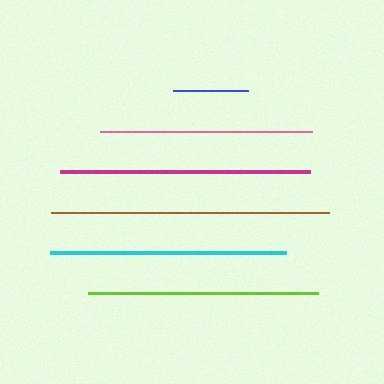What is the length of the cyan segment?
The cyan segment is approximately 236 pixels long.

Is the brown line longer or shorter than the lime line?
The brown line is longer than the lime line.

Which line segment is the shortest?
The blue line is the shortest at approximately 74 pixels.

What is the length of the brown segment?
The brown segment is approximately 278 pixels long.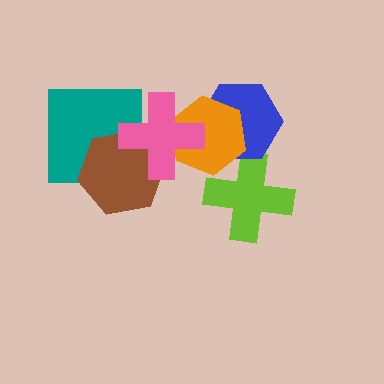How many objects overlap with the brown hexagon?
2 objects overlap with the brown hexagon.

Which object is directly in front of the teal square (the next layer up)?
The brown hexagon is directly in front of the teal square.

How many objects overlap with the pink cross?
3 objects overlap with the pink cross.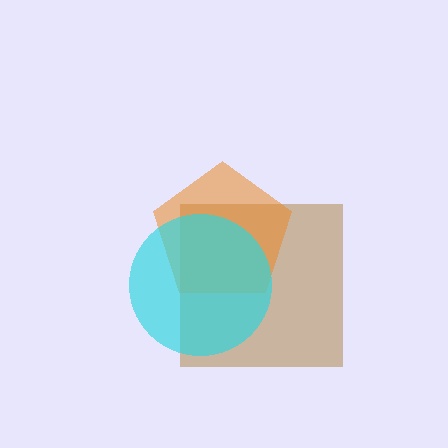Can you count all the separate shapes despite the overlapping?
Yes, there are 3 separate shapes.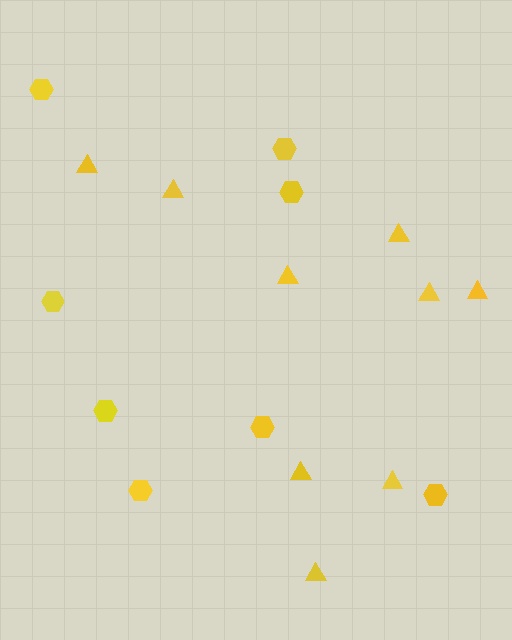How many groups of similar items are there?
There are 2 groups: one group of hexagons (8) and one group of triangles (9).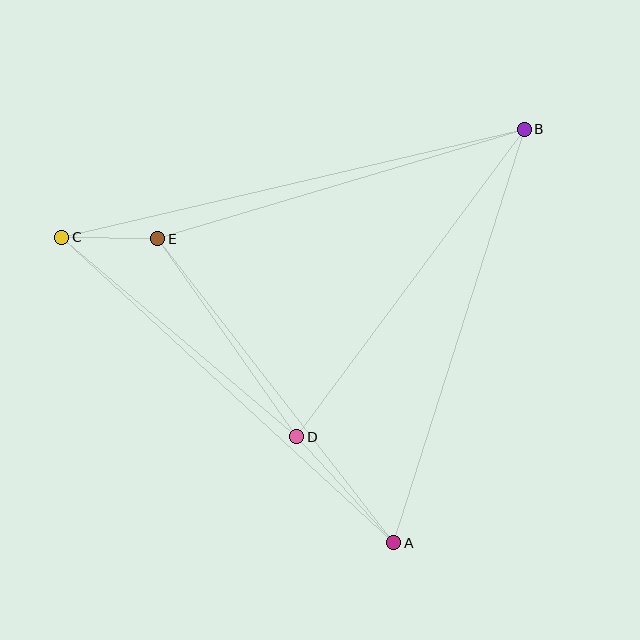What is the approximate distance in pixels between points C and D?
The distance between C and D is approximately 308 pixels.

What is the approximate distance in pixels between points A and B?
The distance between A and B is approximately 434 pixels.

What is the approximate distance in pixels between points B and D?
The distance between B and D is approximately 382 pixels.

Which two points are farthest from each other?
Points B and C are farthest from each other.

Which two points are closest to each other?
Points C and E are closest to each other.